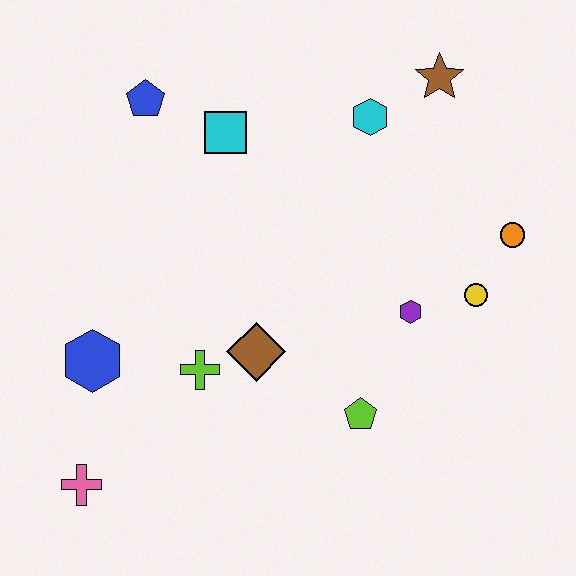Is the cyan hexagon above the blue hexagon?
Yes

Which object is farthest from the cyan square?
The pink cross is farthest from the cyan square.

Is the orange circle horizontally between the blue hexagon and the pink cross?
No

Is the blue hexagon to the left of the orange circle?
Yes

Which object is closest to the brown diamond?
The lime cross is closest to the brown diamond.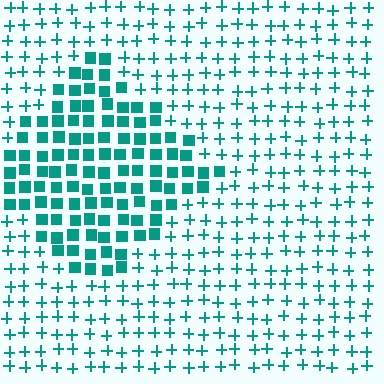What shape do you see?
I see a diamond.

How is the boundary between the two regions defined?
The boundary is defined by a change in element shape: squares inside vs. plus signs outside. All elements share the same color and spacing.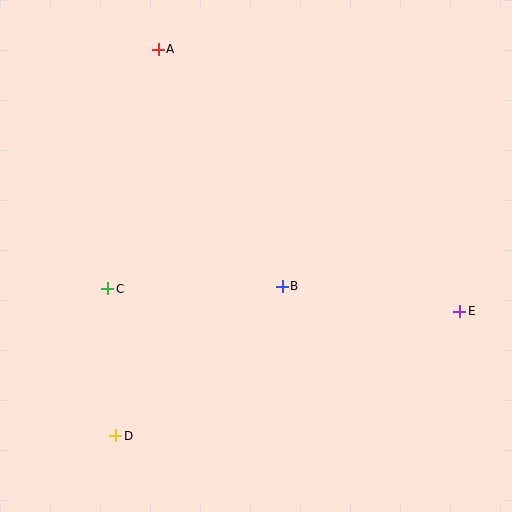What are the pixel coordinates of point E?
Point E is at (460, 311).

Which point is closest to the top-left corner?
Point A is closest to the top-left corner.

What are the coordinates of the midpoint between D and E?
The midpoint between D and E is at (288, 374).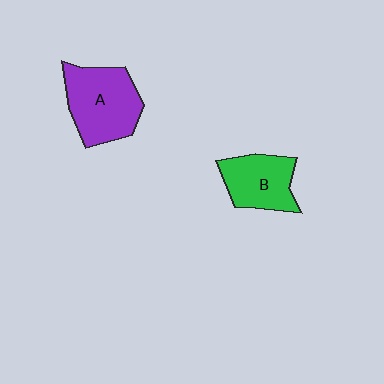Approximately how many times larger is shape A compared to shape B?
Approximately 1.4 times.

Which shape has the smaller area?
Shape B (green).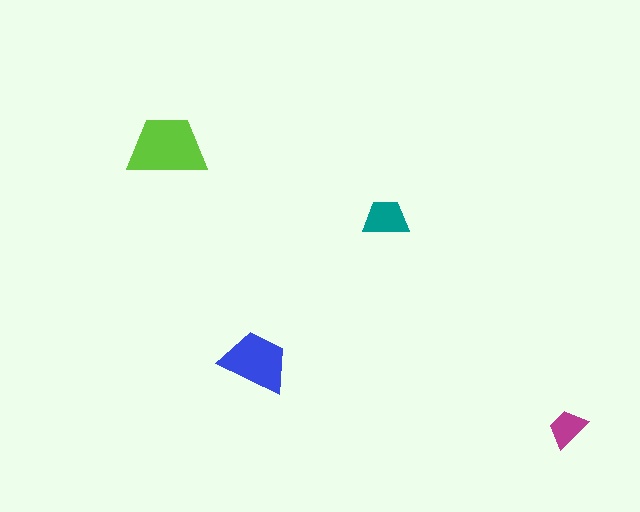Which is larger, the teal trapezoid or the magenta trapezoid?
The teal one.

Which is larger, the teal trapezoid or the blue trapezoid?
The blue one.